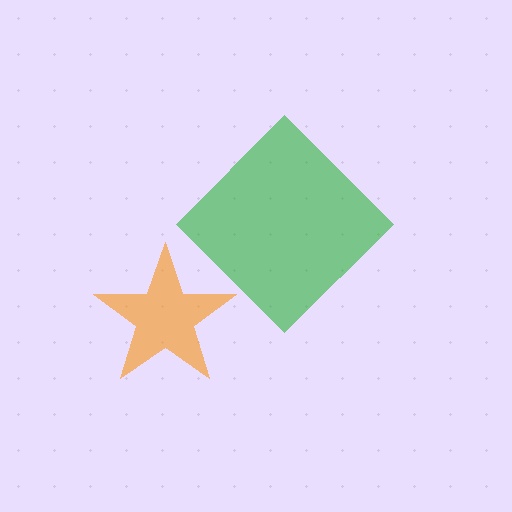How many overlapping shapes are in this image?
There are 2 overlapping shapes in the image.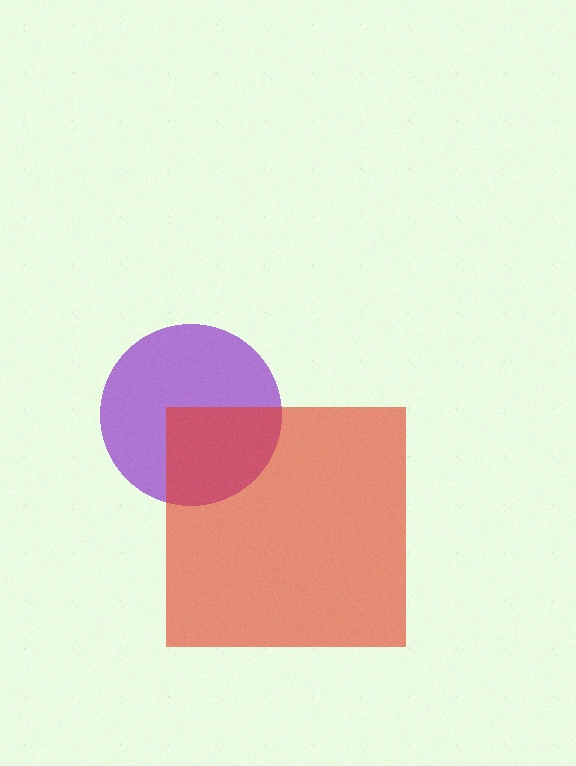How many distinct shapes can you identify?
There are 2 distinct shapes: a purple circle, a red square.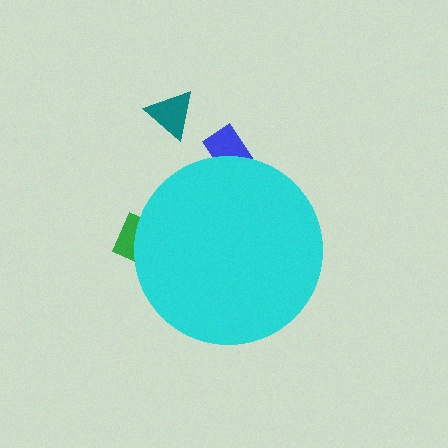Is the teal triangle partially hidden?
No, the teal triangle is fully visible.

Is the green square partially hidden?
Yes, the green square is partially hidden behind the cyan circle.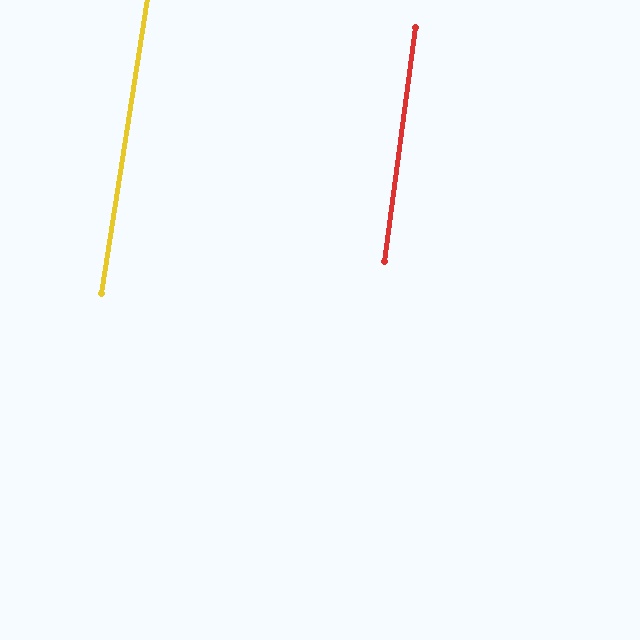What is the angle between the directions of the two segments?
Approximately 1 degree.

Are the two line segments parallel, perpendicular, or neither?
Parallel — their directions differ by only 1.4°.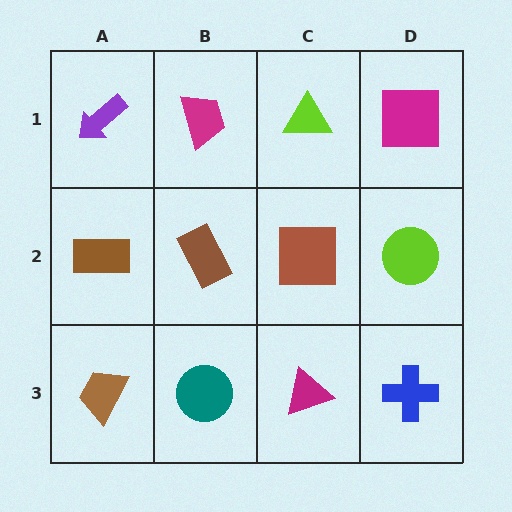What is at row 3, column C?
A magenta triangle.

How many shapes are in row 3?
4 shapes.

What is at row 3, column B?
A teal circle.